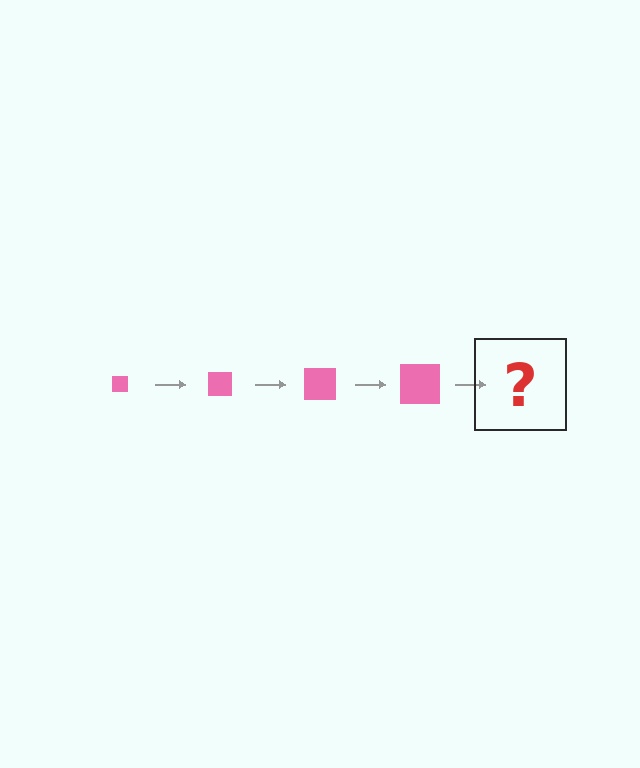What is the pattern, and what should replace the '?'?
The pattern is that the square gets progressively larger each step. The '?' should be a pink square, larger than the previous one.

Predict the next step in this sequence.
The next step is a pink square, larger than the previous one.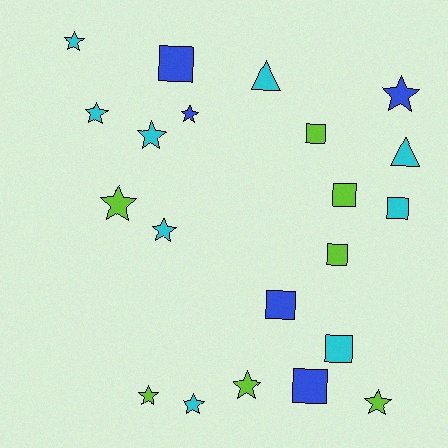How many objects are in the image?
There are 21 objects.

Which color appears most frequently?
Cyan, with 9 objects.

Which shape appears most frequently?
Star, with 11 objects.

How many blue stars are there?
There are 2 blue stars.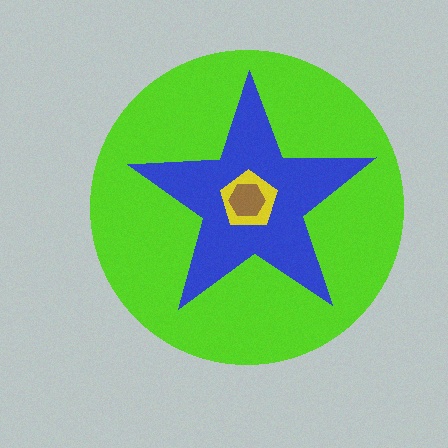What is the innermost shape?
The brown hexagon.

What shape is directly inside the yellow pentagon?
The brown hexagon.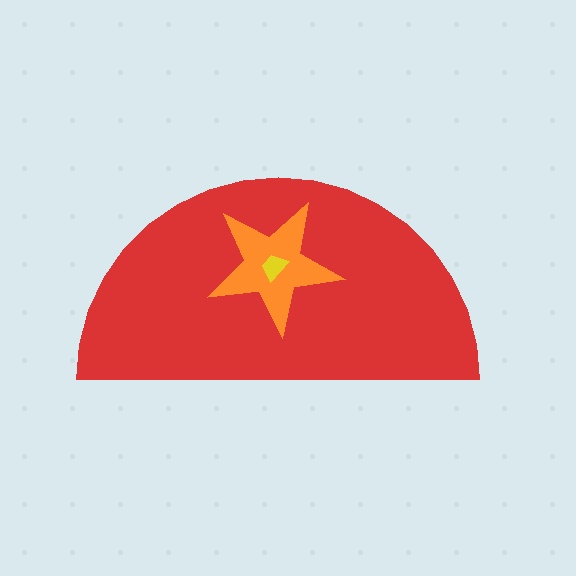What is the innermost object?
The yellow trapezoid.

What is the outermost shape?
The red semicircle.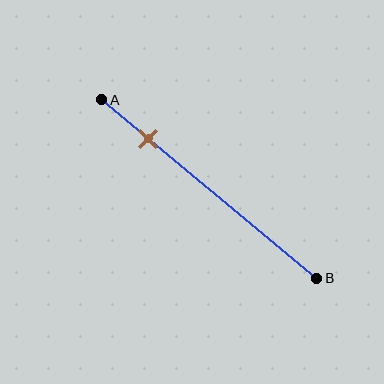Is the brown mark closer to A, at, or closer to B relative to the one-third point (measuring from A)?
The brown mark is closer to point A than the one-third point of segment AB.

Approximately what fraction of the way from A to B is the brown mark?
The brown mark is approximately 20% of the way from A to B.